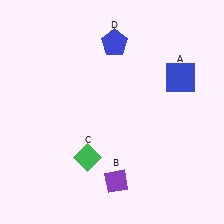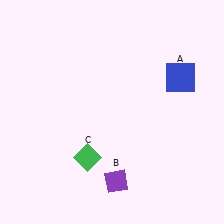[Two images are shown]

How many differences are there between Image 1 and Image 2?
There is 1 difference between the two images.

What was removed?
The blue pentagon (D) was removed in Image 2.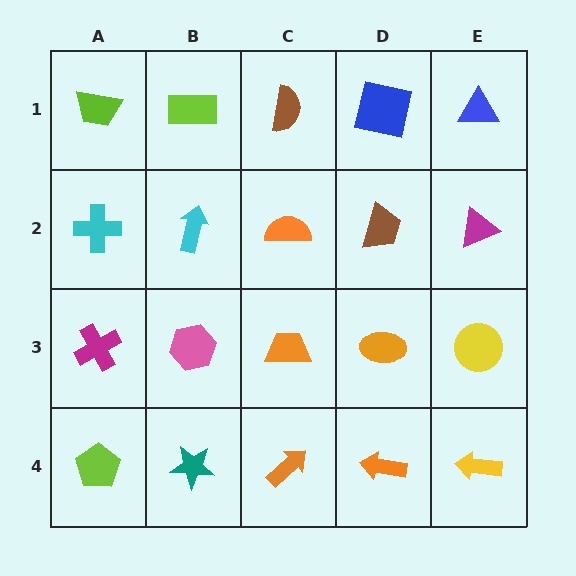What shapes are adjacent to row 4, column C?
An orange trapezoid (row 3, column C), a teal star (row 4, column B), an orange arrow (row 4, column D).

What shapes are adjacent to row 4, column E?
A yellow circle (row 3, column E), an orange arrow (row 4, column D).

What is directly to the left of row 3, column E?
An orange ellipse.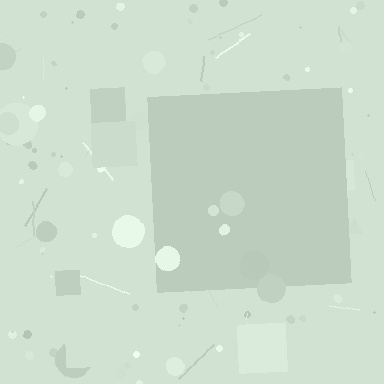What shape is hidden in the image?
A square is hidden in the image.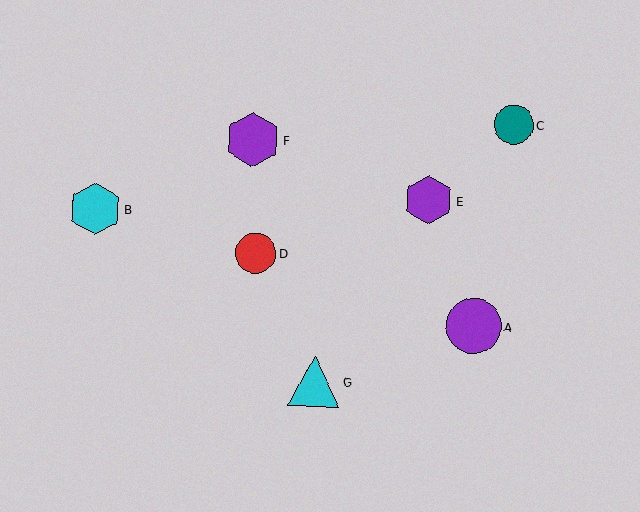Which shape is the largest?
The purple circle (labeled A) is the largest.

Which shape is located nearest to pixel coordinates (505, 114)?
The teal circle (labeled C) at (514, 125) is nearest to that location.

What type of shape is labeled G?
Shape G is a cyan triangle.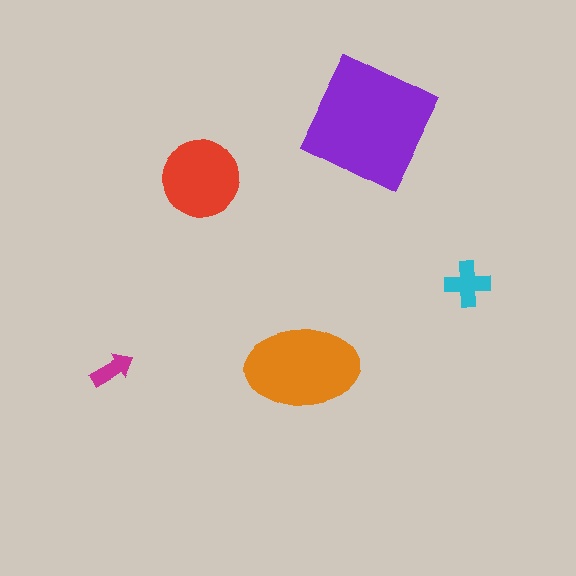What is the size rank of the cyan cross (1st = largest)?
4th.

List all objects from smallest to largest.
The magenta arrow, the cyan cross, the red circle, the orange ellipse, the purple square.